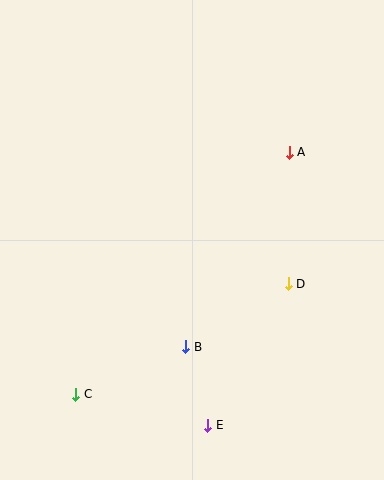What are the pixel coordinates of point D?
Point D is at (288, 284).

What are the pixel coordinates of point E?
Point E is at (208, 425).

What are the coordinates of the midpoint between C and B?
The midpoint between C and B is at (131, 370).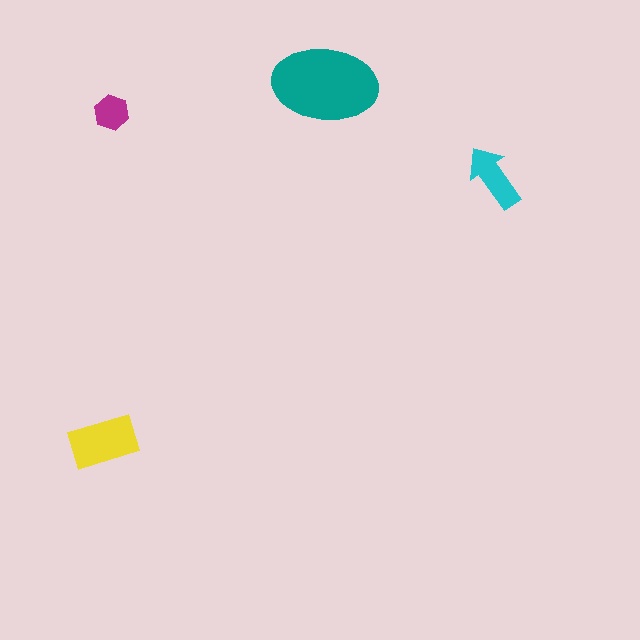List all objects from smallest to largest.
The magenta hexagon, the cyan arrow, the yellow rectangle, the teal ellipse.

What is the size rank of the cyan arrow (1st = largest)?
3rd.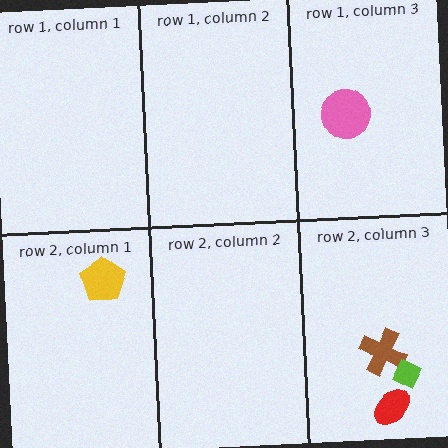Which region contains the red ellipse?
The row 2, column 3 region.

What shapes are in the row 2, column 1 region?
The yellow pentagon.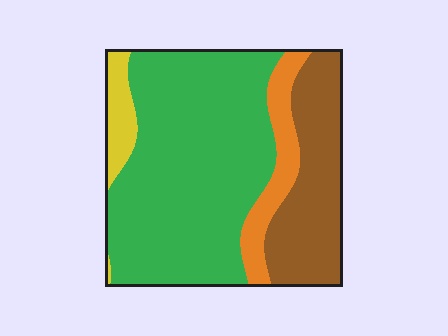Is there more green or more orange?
Green.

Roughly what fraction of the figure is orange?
Orange takes up about one tenth (1/10) of the figure.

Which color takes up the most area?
Green, at roughly 60%.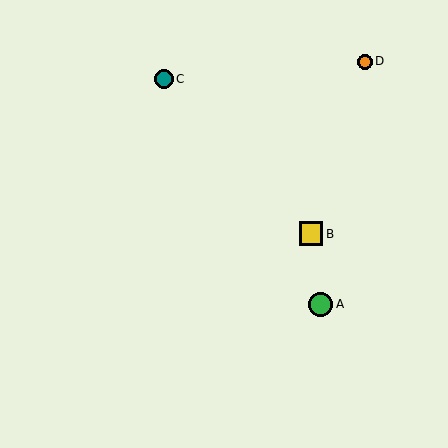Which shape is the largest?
The green circle (labeled A) is the largest.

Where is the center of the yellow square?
The center of the yellow square is at (311, 234).